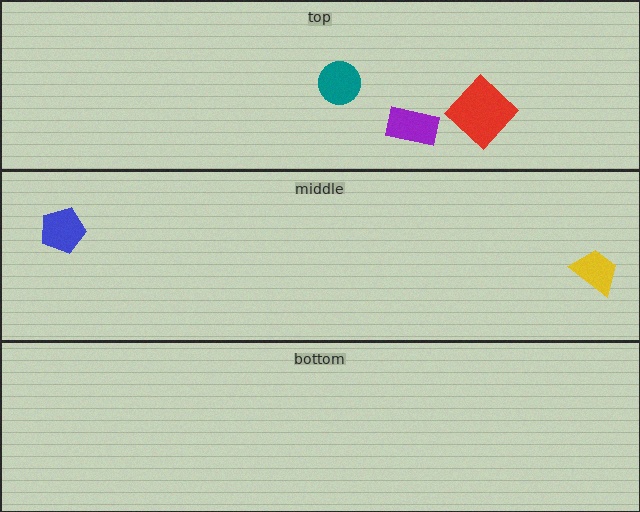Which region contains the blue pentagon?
The middle region.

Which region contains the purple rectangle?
The top region.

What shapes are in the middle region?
The yellow trapezoid, the blue pentagon.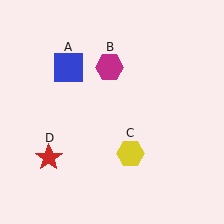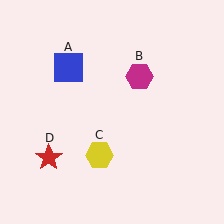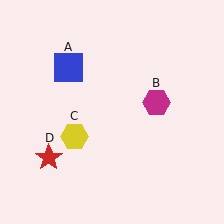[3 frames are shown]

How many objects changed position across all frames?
2 objects changed position: magenta hexagon (object B), yellow hexagon (object C).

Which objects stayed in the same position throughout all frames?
Blue square (object A) and red star (object D) remained stationary.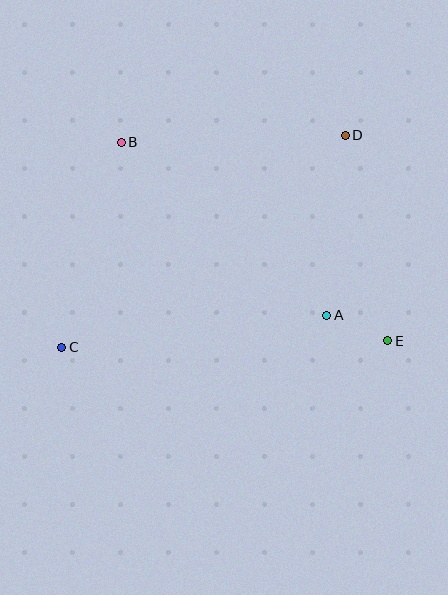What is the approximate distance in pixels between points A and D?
The distance between A and D is approximately 181 pixels.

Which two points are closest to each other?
Points A and E are closest to each other.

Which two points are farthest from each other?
Points C and D are farthest from each other.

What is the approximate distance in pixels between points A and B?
The distance between A and B is approximately 269 pixels.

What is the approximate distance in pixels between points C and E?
The distance between C and E is approximately 326 pixels.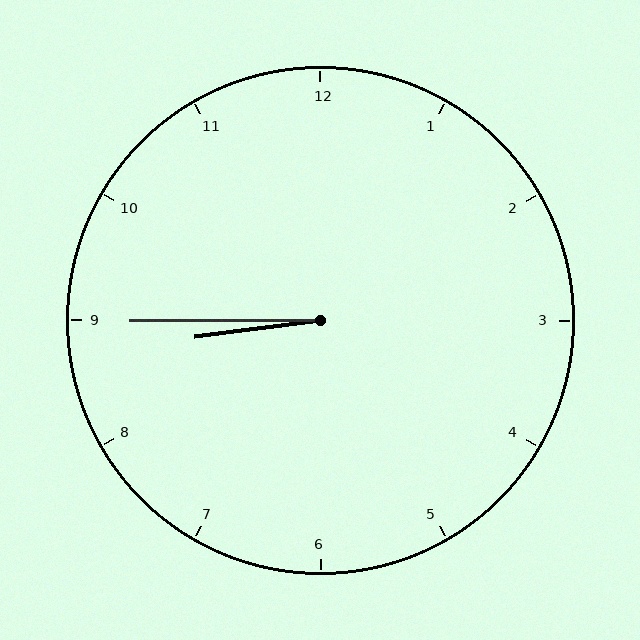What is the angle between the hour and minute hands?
Approximately 8 degrees.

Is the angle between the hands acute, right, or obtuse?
It is acute.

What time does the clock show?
8:45.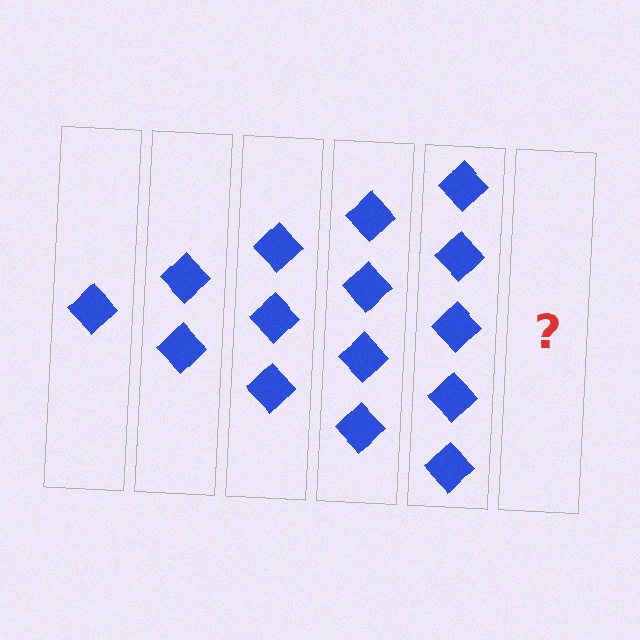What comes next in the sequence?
The next element should be 6 diamonds.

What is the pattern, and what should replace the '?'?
The pattern is that each step adds one more diamond. The '?' should be 6 diamonds.